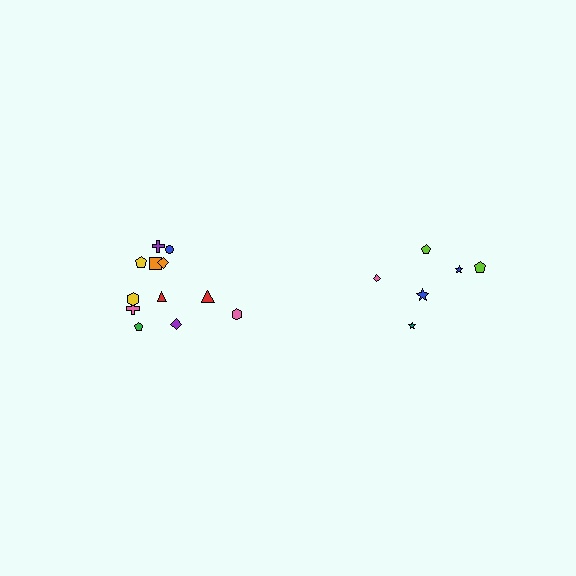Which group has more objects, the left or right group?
The left group.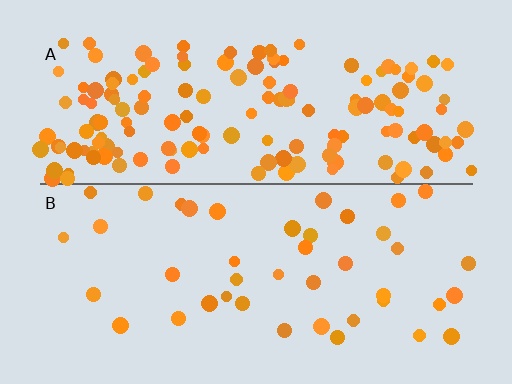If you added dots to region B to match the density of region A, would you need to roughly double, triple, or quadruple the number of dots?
Approximately quadruple.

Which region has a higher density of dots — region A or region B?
A (the top).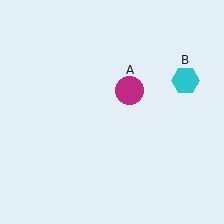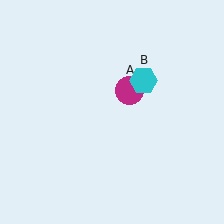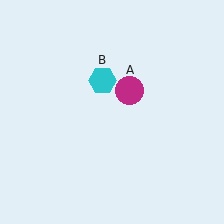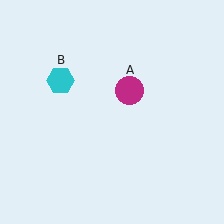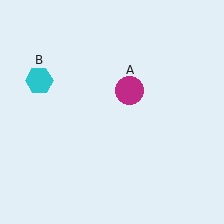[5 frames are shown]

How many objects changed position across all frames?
1 object changed position: cyan hexagon (object B).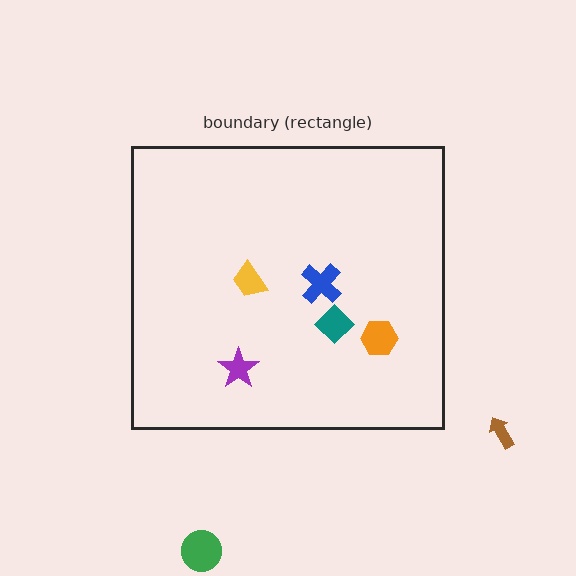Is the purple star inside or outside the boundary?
Inside.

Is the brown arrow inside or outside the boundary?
Outside.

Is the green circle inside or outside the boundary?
Outside.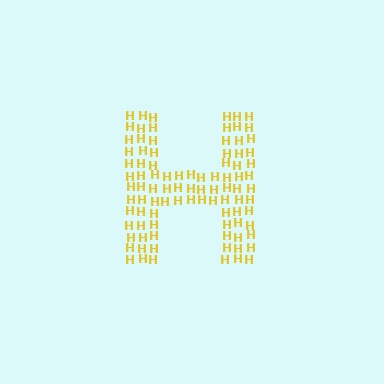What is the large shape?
The large shape is the letter H.